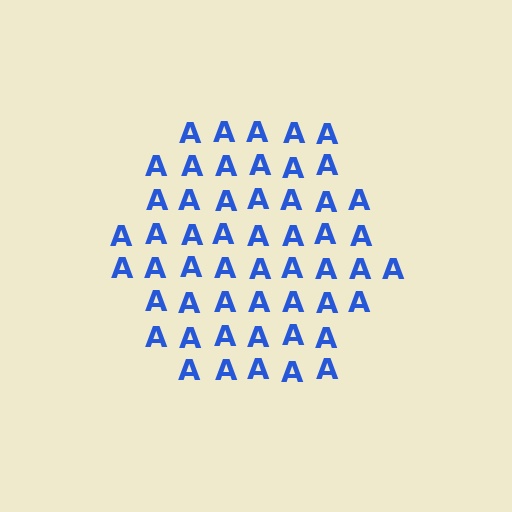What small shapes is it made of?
It is made of small letter A's.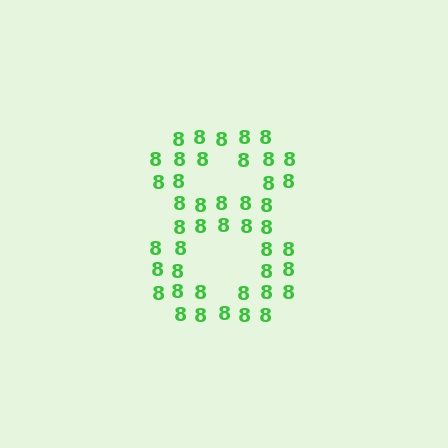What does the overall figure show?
The overall figure shows the digit 8.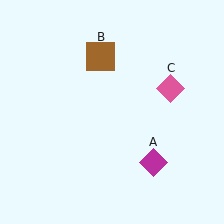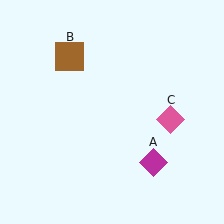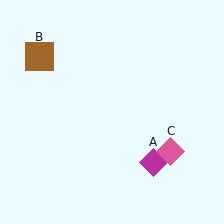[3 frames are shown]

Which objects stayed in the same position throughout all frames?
Magenta diamond (object A) remained stationary.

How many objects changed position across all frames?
2 objects changed position: brown square (object B), pink diamond (object C).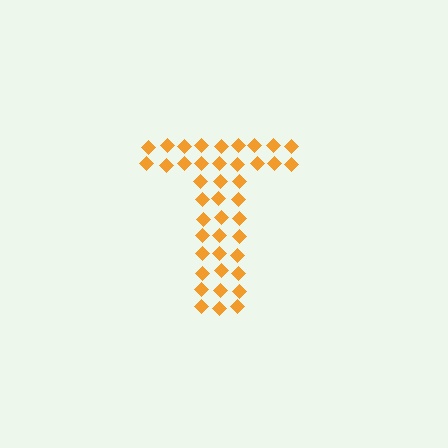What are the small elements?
The small elements are diamonds.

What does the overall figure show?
The overall figure shows the letter T.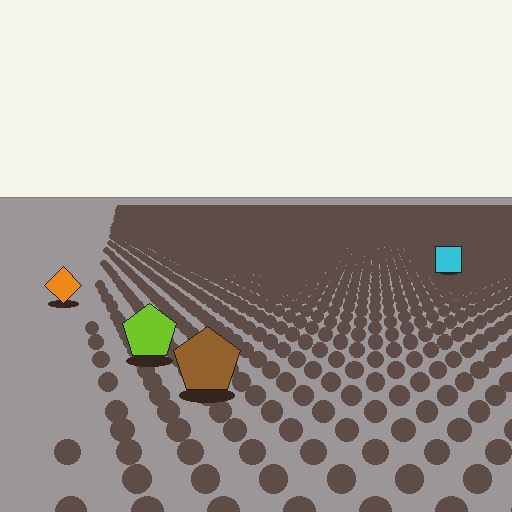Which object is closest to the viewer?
The brown pentagon is closest. The texture marks near it are larger and more spread out.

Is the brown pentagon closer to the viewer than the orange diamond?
Yes. The brown pentagon is closer — you can tell from the texture gradient: the ground texture is coarser near it.